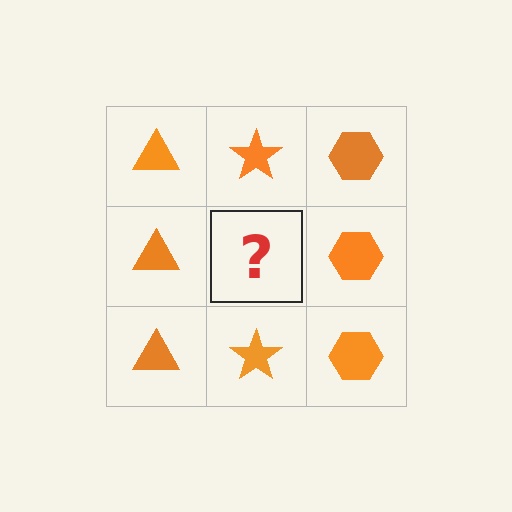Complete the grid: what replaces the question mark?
The question mark should be replaced with an orange star.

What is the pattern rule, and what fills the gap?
The rule is that each column has a consistent shape. The gap should be filled with an orange star.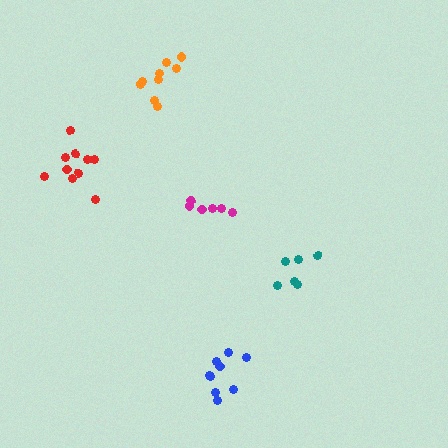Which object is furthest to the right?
The teal cluster is rightmost.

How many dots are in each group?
Group 1: 9 dots, Group 2: 9 dots, Group 3: 6 dots, Group 4: 6 dots, Group 5: 10 dots (40 total).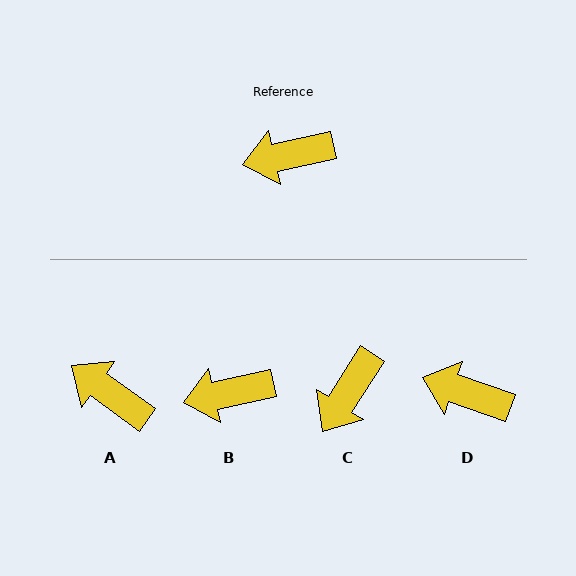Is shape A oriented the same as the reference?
No, it is off by about 48 degrees.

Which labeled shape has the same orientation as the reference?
B.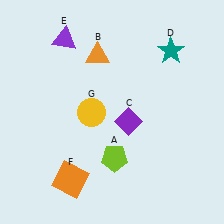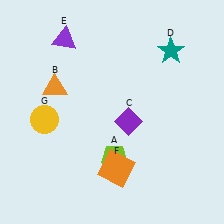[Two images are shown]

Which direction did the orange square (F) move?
The orange square (F) moved right.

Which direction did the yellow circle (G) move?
The yellow circle (G) moved left.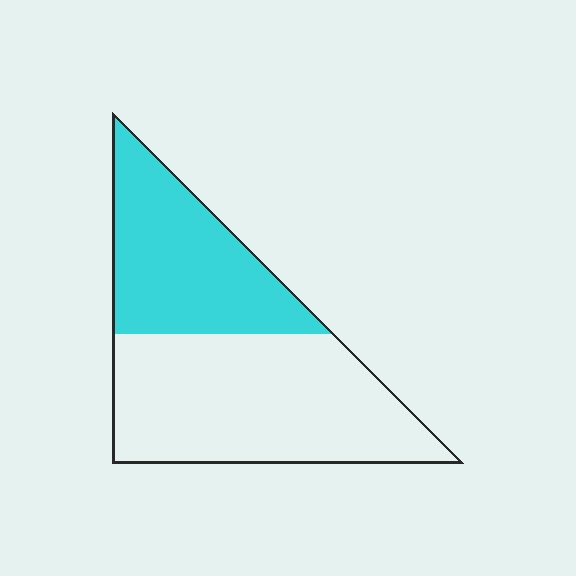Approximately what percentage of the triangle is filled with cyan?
Approximately 40%.